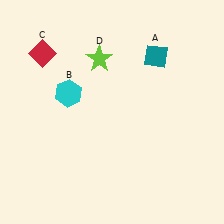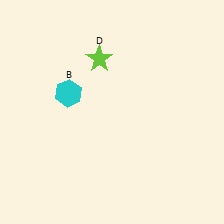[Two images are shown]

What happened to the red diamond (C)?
The red diamond (C) was removed in Image 2. It was in the top-left area of Image 1.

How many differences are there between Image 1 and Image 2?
There are 2 differences between the two images.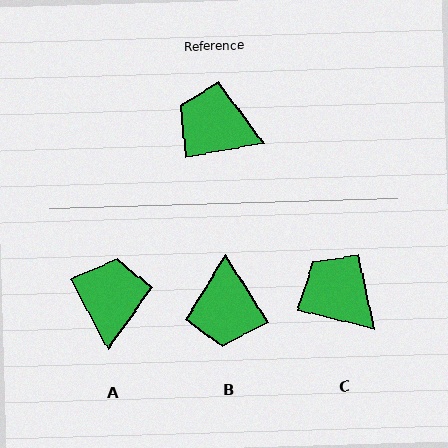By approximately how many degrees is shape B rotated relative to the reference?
Approximately 112 degrees counter-clockwise.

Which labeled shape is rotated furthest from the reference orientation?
B, about 112 degrees away.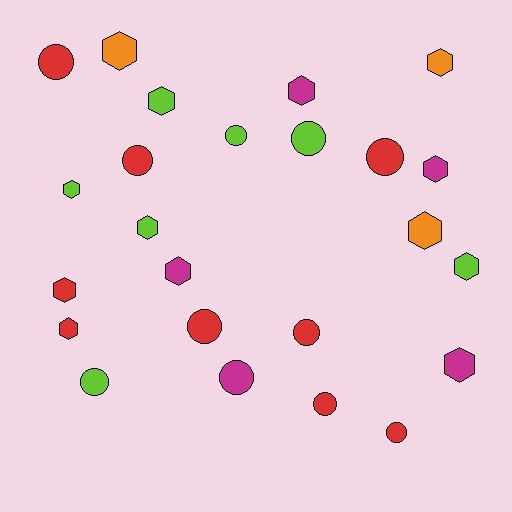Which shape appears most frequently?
Hexagon, with 13 objects.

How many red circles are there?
There are 7 red circles.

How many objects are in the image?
There are 24 objects.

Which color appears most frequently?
Red, with 9 objects.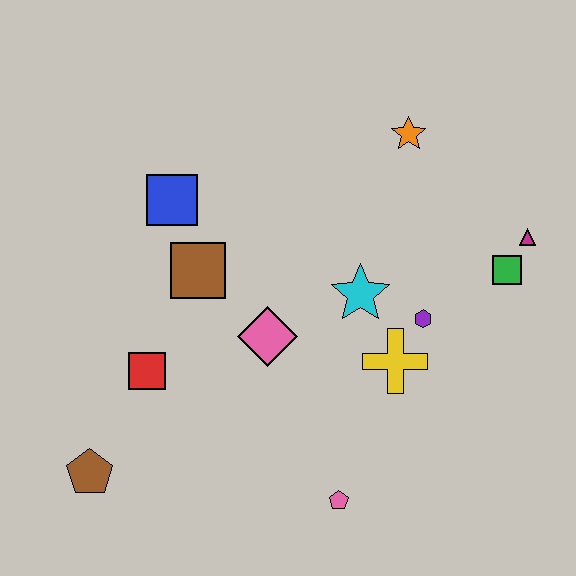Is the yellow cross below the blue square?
Yes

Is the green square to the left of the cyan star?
No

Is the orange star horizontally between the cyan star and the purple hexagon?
Yes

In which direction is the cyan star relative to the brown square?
The cyan star is to the right of the brown square.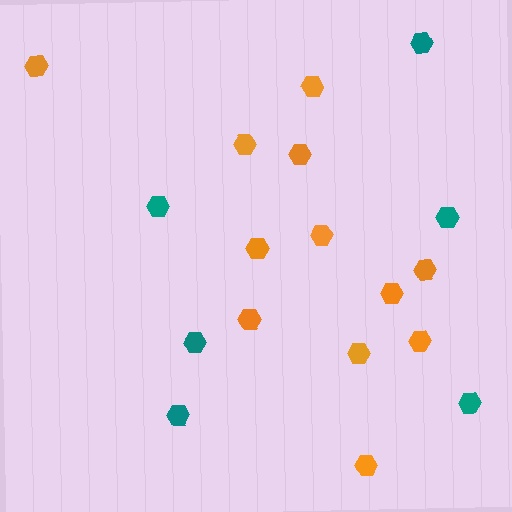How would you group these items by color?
There are 2 groups: one group of orange hexagons (12) and one group of teal hexagons (6).